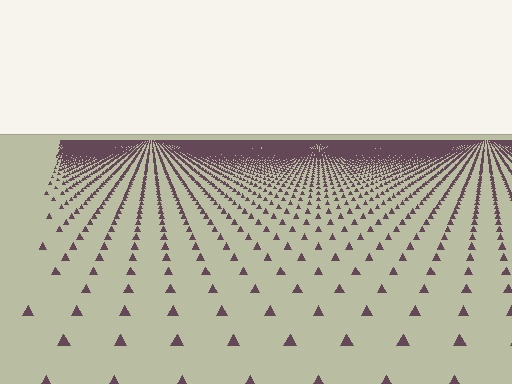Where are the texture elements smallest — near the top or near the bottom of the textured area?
Near the top.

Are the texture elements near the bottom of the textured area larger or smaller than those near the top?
Larger. Near the bottom, elements are closer to the viewer and appear at a bigger on-screen size.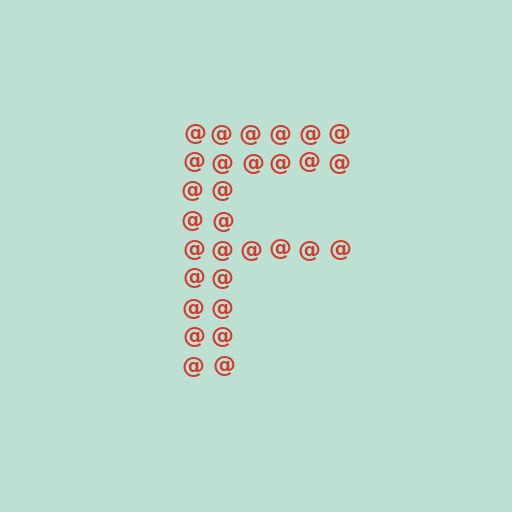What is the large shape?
The large shape is the letter F.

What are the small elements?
The small elements are at signs.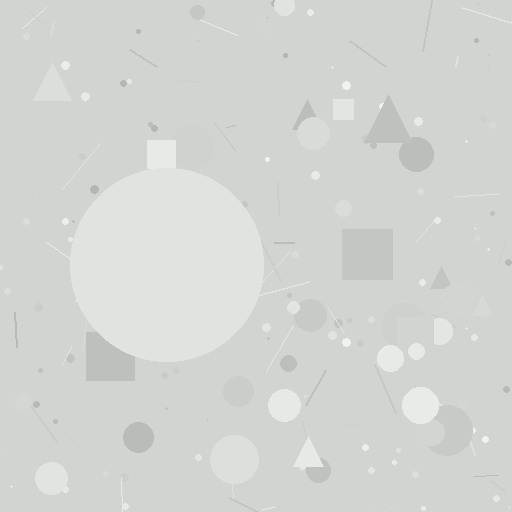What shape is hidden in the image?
A circle is hidden in the image.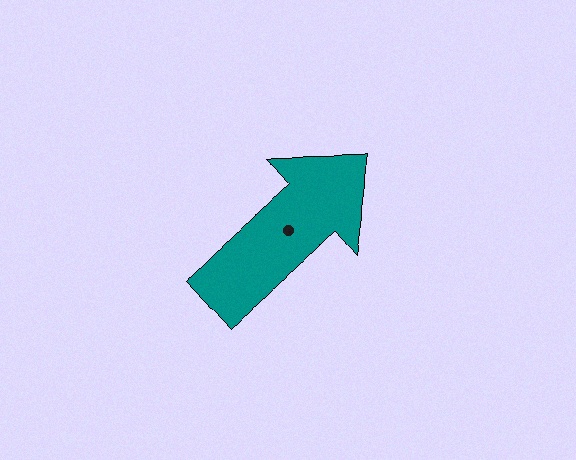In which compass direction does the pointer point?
Northeast.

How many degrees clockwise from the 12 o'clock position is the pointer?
Approximately 48 degrees.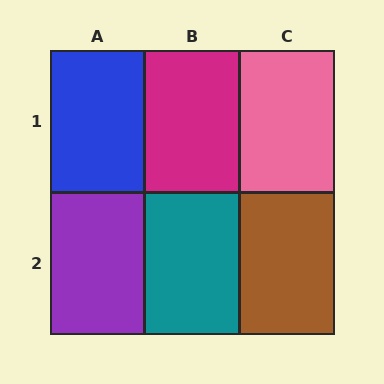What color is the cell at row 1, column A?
Blue.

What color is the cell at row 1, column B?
Magenta.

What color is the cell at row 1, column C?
Pink.